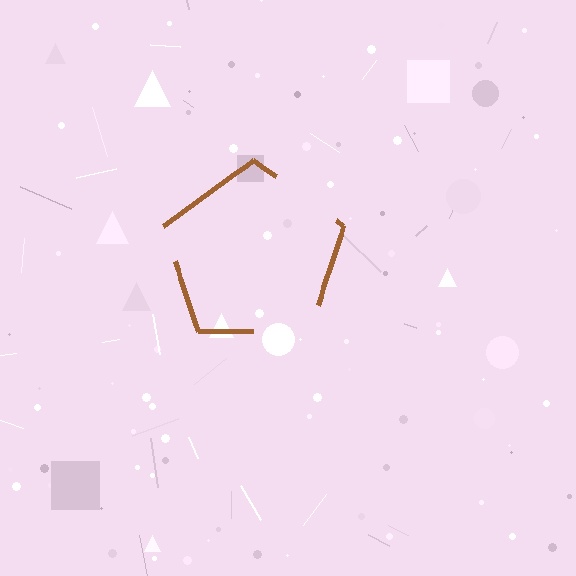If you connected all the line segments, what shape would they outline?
They would outline a pentagon.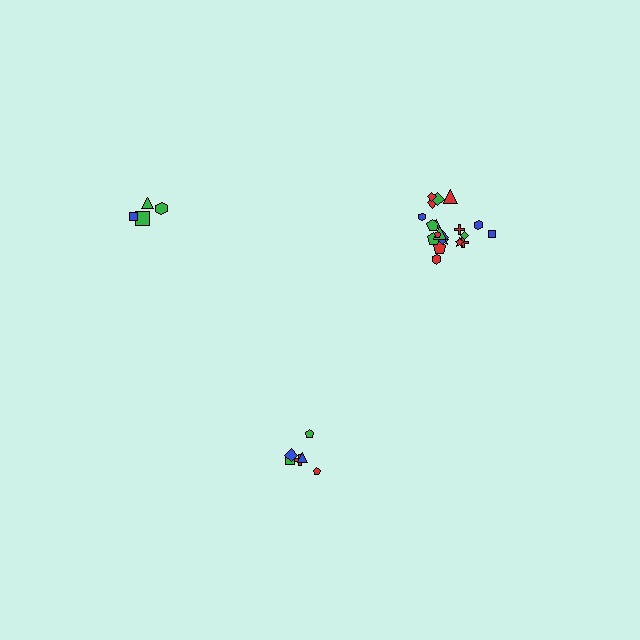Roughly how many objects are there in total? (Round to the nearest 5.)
Roughly 30 objects in total.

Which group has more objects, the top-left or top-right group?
The top-right group.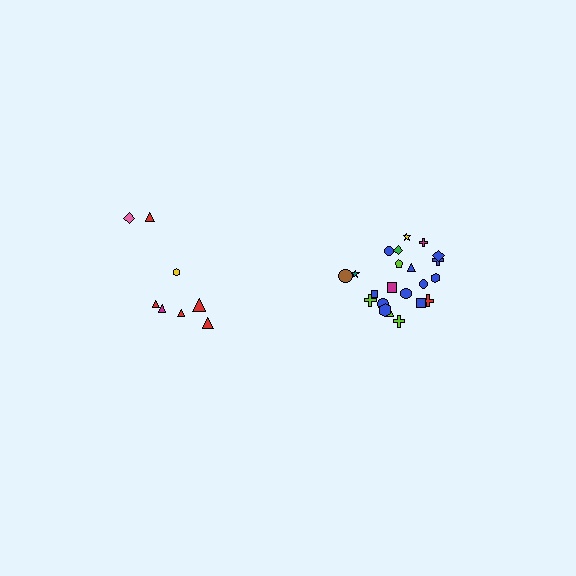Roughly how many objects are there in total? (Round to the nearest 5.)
Roughly 30 objects in total.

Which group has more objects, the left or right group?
The right group.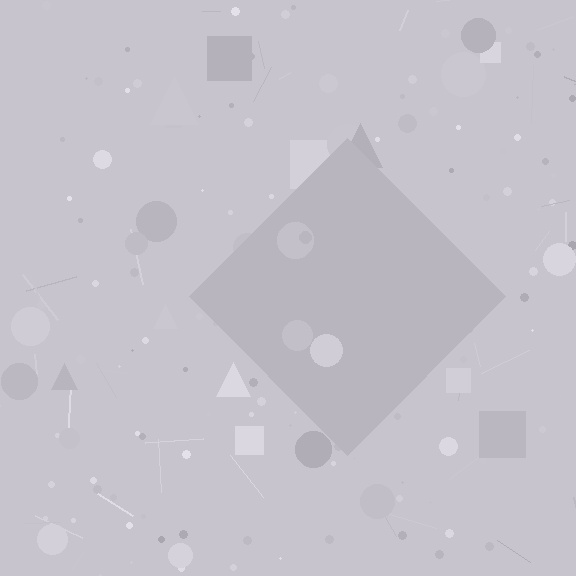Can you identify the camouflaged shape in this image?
The camouflaged shape is a diamond.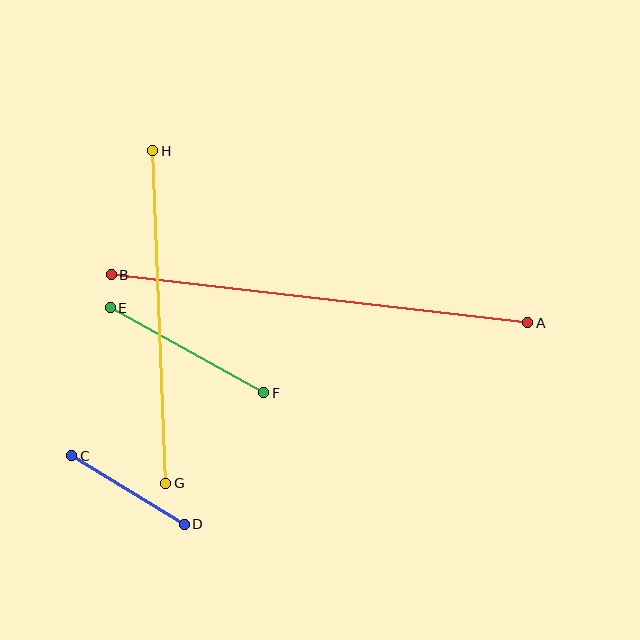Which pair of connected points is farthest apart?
Points A and B are farthest apart.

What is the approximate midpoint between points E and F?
The midpoint is at approximately (187, 350) pixels.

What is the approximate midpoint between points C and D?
The midpoint is at approximately (128, 490) pixels.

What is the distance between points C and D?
The distance is approximately 132 pixels.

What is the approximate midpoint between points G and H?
The midpoint is at approximately (159, 317) pixels.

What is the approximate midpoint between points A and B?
The midpoint is at approximately (320, 299) pixels.